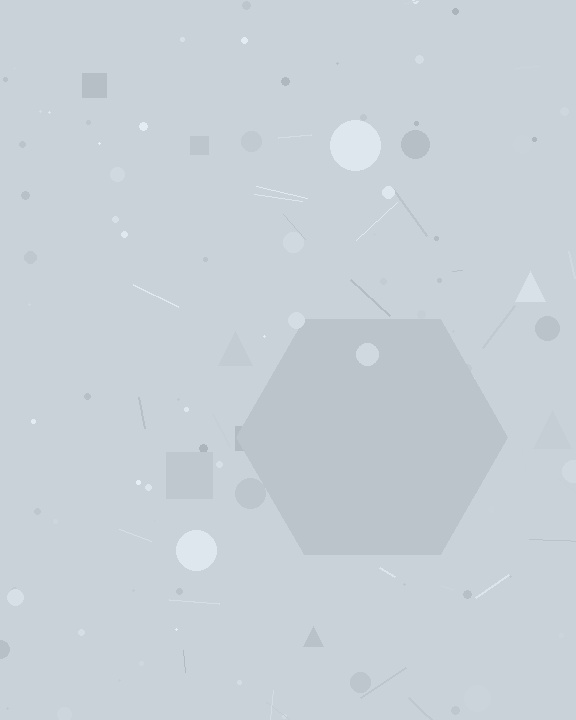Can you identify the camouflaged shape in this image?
The camouflaged shape is a hexagon.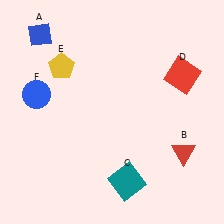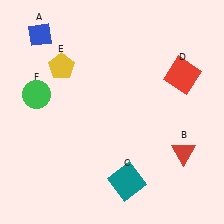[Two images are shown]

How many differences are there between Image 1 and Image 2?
There is 1 difference between the two images.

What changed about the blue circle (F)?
In Image 1, F is blue. In Image 2, it changed to green.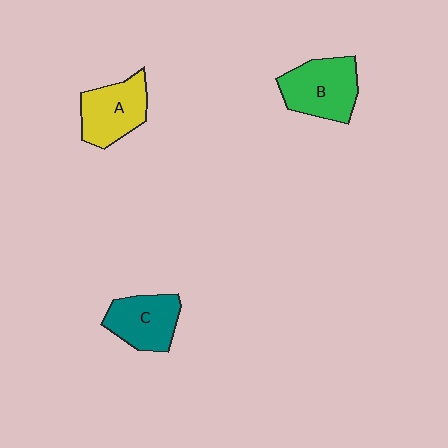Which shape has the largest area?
Shape B (green).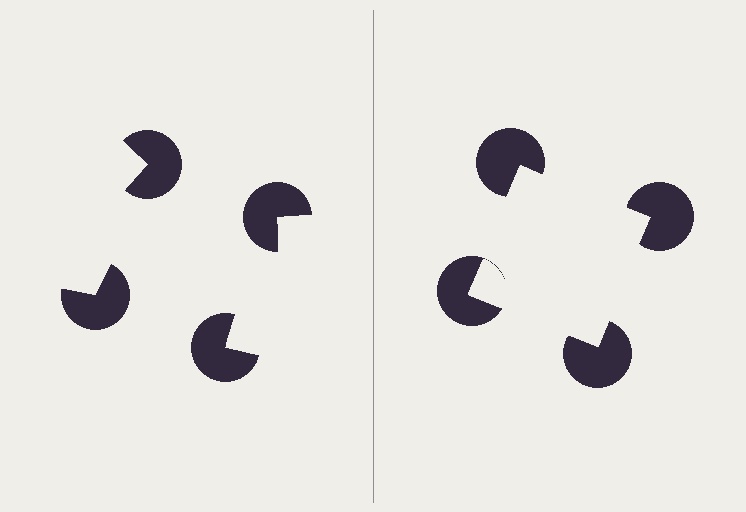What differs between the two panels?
The pac-man discs are positioned identically on both sides; only the wedge orientations differ. On the right they align to a square; on the left they are misaligned.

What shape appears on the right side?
An illusory square.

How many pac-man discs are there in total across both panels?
8 — 4 on each side.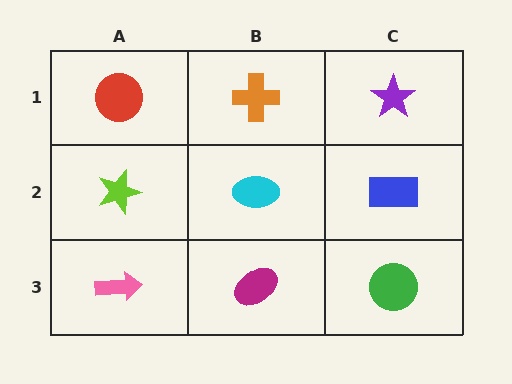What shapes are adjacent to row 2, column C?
A purple star (row 1, column C), a green circle (row 3, column C), a cyan ellipse (row 2, column B).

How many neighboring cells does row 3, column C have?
2.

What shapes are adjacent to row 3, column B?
A cyan ellipse (row 2, column B), a pink arrow (row 3, column A), a green circle (row 3, column C).